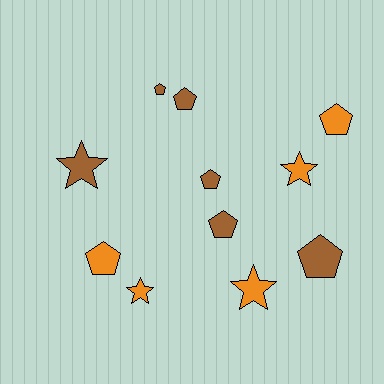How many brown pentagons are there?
There are 5 brown pentagons.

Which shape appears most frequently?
Pentagon, with 7 objects.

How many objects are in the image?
There are 11 objects.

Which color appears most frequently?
Brown, with 6 objects.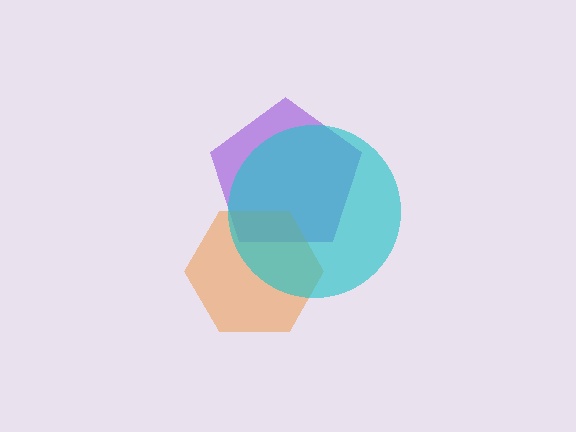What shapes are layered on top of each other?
The layered shapes are: a purple pentagon, an orange hexagon, a cyan circle.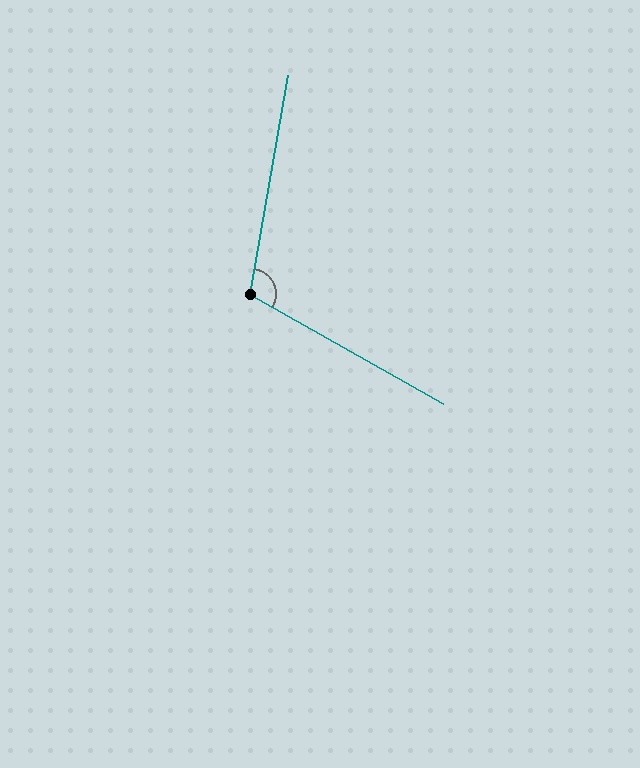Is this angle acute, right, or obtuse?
It is obtuse.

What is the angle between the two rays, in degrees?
Approximately 110 degrees.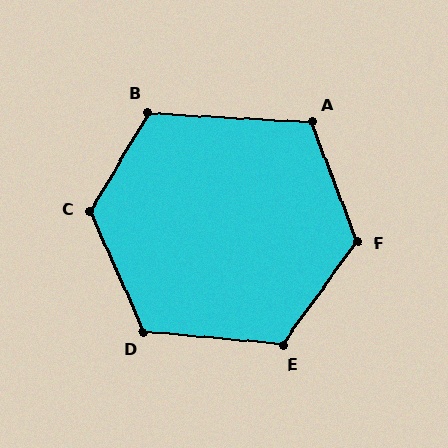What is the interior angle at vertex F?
Approximately 124 degrees (obtuse).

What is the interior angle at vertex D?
Approximately 119 degrees (obtuse).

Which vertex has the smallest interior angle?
A, at approximately 114 degrees.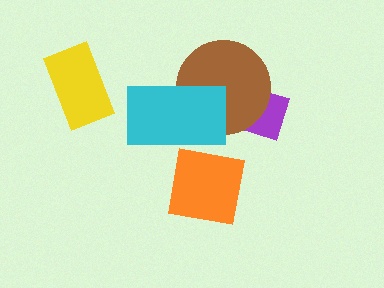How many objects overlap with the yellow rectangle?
0 objects overlap with the yellow rectangle.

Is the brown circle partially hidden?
Yes, it is partially covered by another shape.